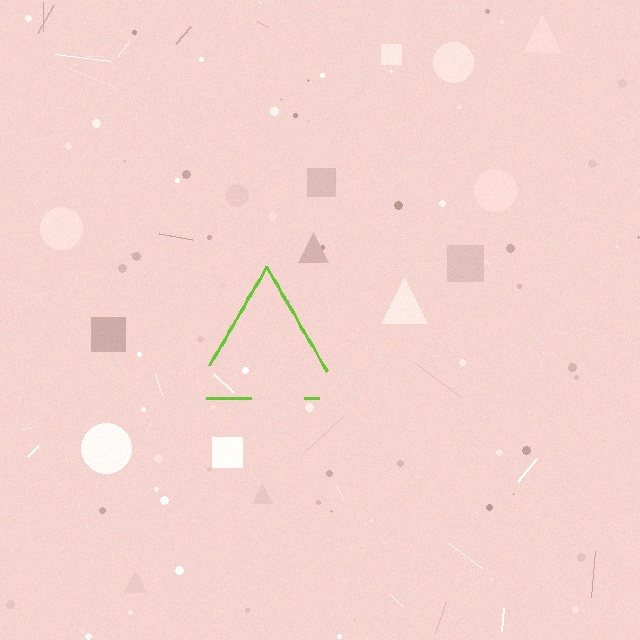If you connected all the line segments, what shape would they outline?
They would outline a triangle.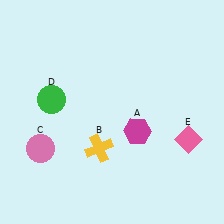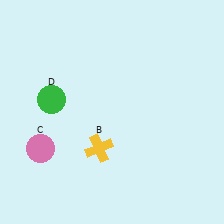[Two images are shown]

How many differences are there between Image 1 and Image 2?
There are 2 differences between the two images.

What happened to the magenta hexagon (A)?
The magenta hexagon (A) was removed in Image 2. It was in the bottom-right area of Image 1.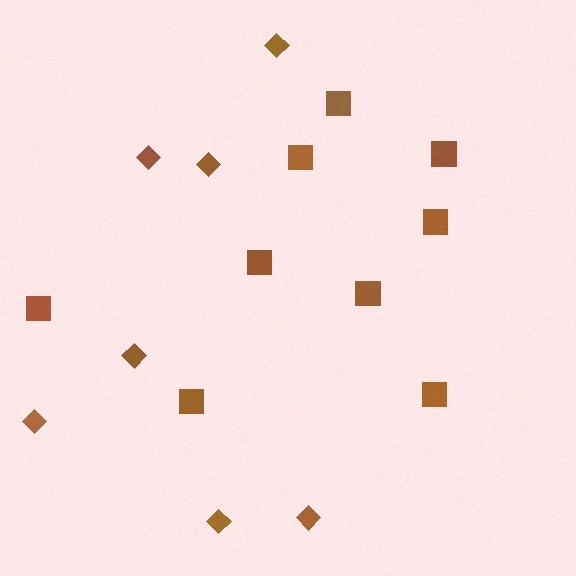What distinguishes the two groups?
There are 2 groups: one group of squares (9) and one group of diamonds (7).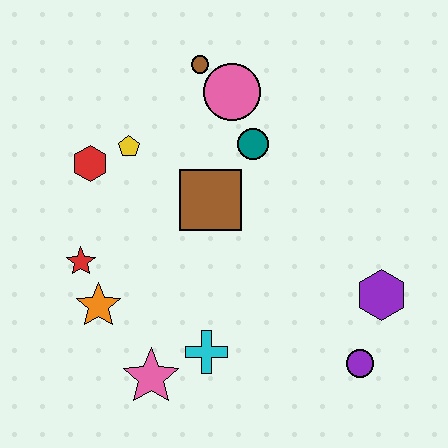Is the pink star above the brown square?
No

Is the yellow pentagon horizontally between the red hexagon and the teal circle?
Yes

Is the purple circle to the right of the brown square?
Yes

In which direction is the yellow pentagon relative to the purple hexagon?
The yellow pentagon is to the left of the purple hexagon.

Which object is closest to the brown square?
The teal circle is closest to the brown square.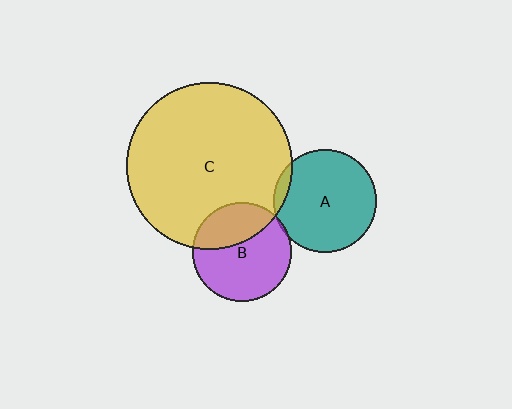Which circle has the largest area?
Circle C (yellow).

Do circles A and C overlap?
Yes.